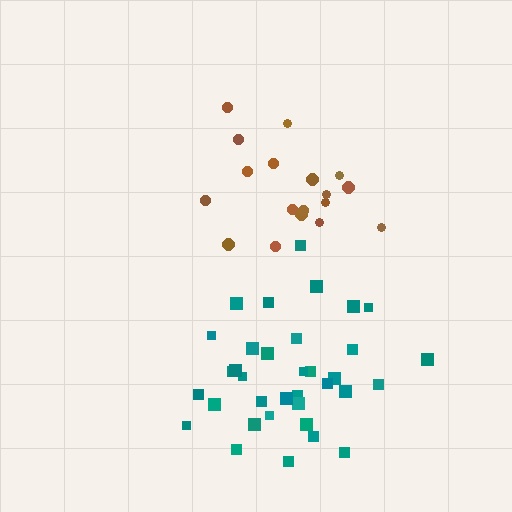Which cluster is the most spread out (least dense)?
Brown.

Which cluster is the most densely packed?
Teal.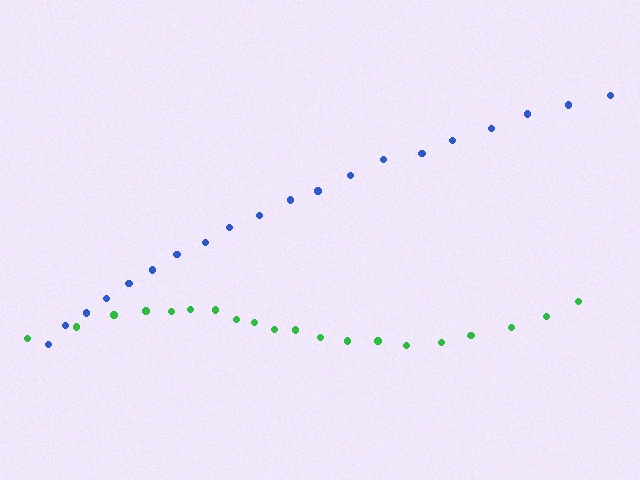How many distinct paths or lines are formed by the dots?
There are 2 distinct paths.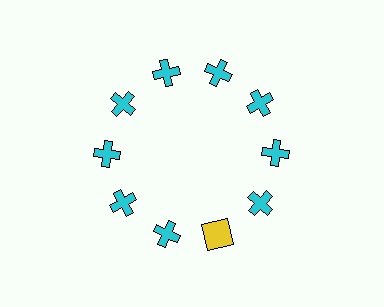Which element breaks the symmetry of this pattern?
The yellow square at roughly the 5 o'clock position breaks the symmetry. All other shapes are cyan crosses.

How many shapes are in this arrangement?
There are 10 shapes arranged in a ring pattern.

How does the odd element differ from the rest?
It differs in both color (yellow instead of cyan) and shape (square instead of cross).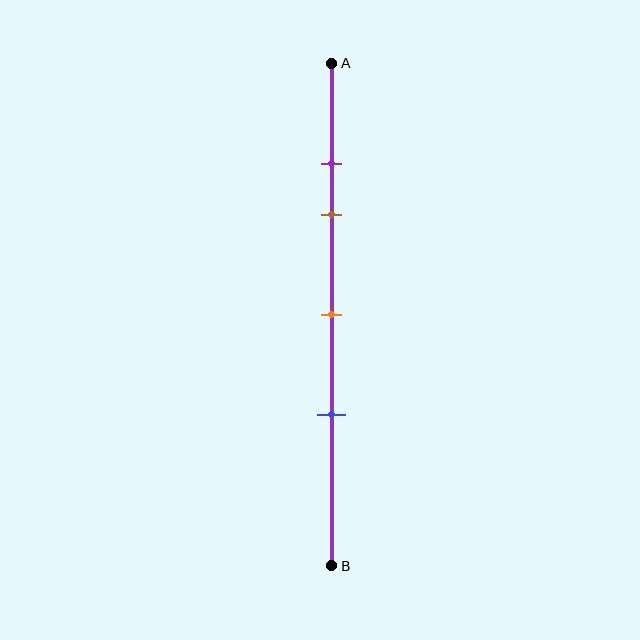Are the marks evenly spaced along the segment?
No, the marks are not evenly spaced.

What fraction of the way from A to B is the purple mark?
The purple mark is approximately 20% (0.2) of the way from A to B.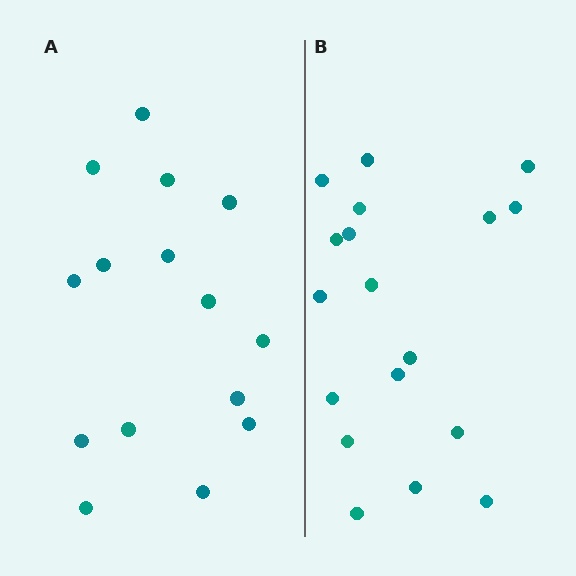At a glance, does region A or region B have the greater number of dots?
Region B (the right region) has more dots.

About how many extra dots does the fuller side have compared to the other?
Region B has just a few more — roughly 2 or 3 more dots than region A.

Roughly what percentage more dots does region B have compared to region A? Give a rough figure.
About 20% more.